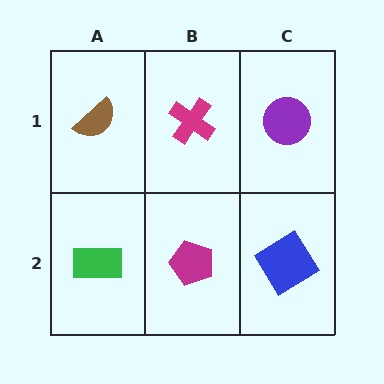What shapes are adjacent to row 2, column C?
A purple circle (row 1, column C), a magenta pentagon (row 2, column B).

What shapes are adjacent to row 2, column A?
A brown semicircle (row 1, column A), a magenta pentagon (row 2, column B).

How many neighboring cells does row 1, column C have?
2.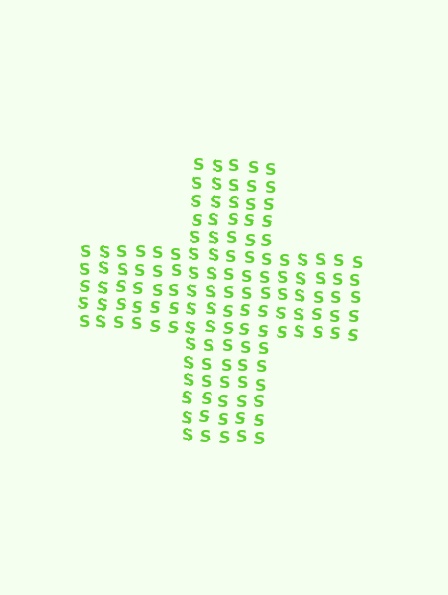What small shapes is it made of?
It is made of small letter S's.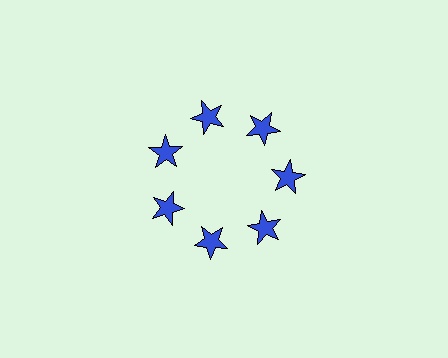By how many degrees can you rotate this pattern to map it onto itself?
The pattern maps onto itself every 51 degrees of rotation.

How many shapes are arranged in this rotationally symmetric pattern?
There are 7 shapes, arranged in 7 groups of 1.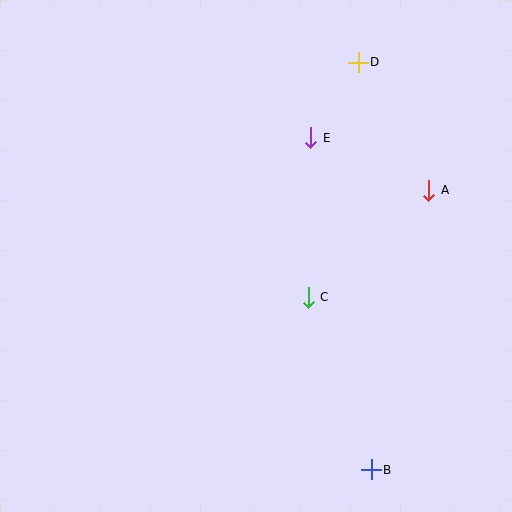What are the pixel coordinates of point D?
Point D is at (358, 62).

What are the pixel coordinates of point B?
Point B is at (371, 470).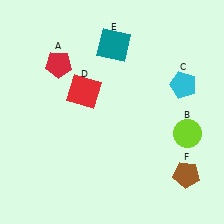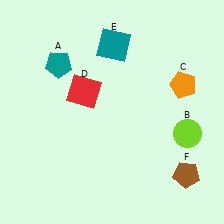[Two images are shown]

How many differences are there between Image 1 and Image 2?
There are 2 differences between the two images.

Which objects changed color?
A changed from red to teal. C changed from cyan to orange.